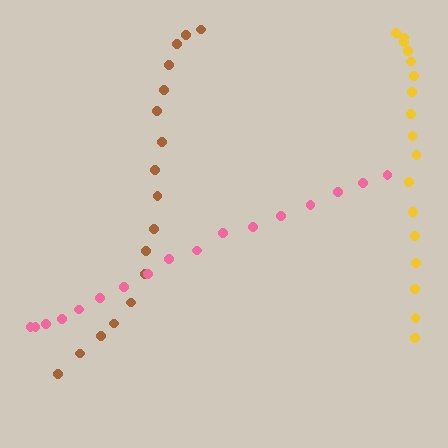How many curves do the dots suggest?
There are 3 distinct paths.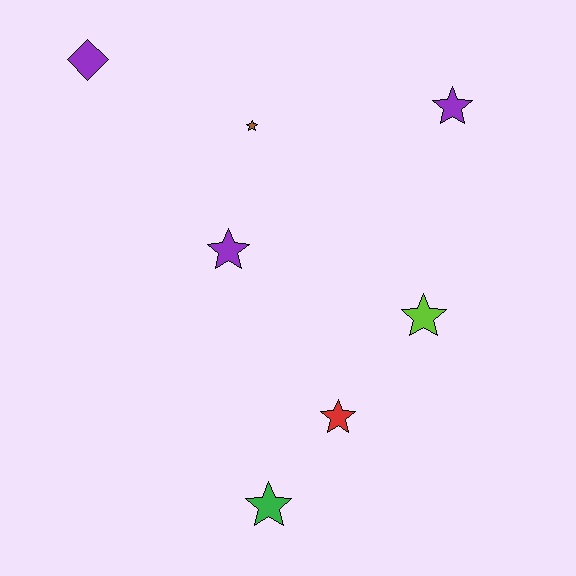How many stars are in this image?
There are 6 stars.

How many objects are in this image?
There are 7 objects.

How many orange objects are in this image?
There are no orange objects.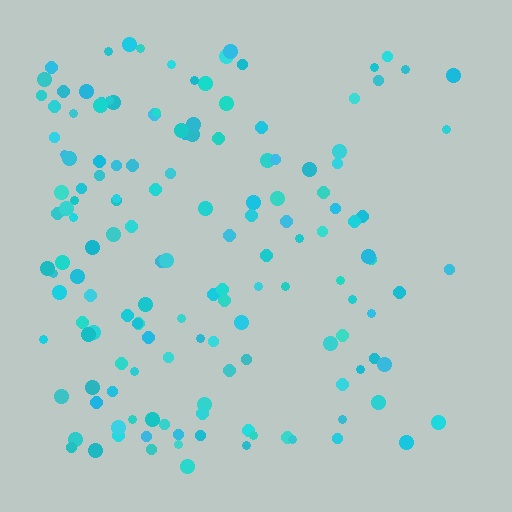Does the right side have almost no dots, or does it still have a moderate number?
Still a moderate number, just noticeably fewer than the left.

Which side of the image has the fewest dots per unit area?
The right.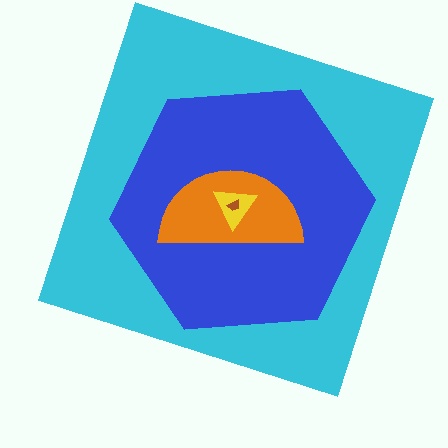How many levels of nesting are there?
5.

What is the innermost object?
The brown trapezoid.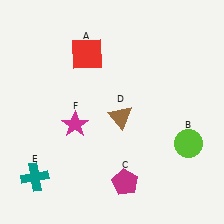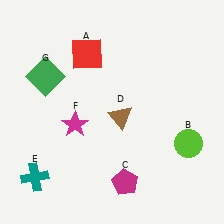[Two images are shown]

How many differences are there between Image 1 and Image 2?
There is 1 difference between the two images.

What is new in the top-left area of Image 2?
A green square (G) was added in the top-left area of Image 2.